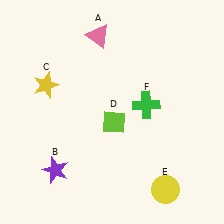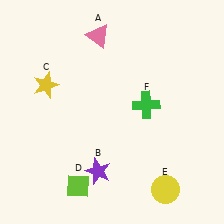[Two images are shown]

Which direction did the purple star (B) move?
The purple star (B) moved right.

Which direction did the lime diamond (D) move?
The lime diamond (D) moved down.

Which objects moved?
The objects that moved are: the purple star (B), the lime diamond (D).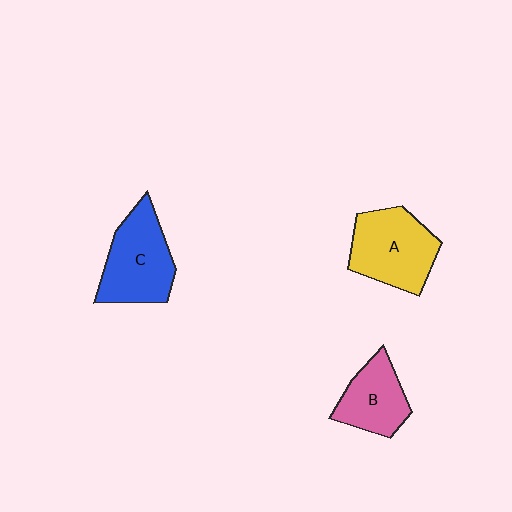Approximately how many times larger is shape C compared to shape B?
Approximately 1.4 times.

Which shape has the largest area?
Shape A (yellow).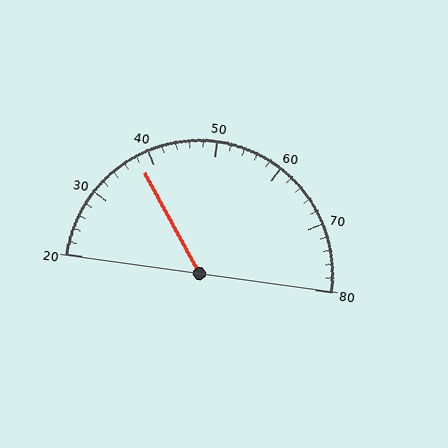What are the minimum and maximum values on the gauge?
The gauge ranges from 20 to 80.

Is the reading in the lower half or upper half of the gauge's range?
The reading is in the lower half of the range (20 to 80).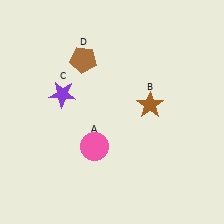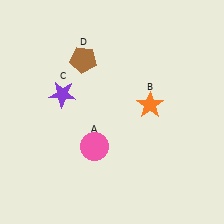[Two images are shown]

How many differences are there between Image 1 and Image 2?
There is 1 difference between the two images.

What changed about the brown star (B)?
In Image 1, B is brown. In Image 2, it changed to orange.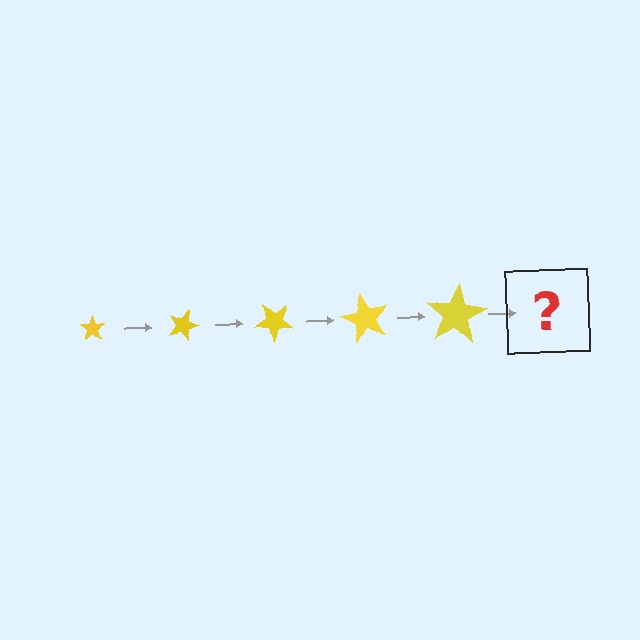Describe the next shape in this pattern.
It should be a star, larger than the previous one and rotated 100 degrees from the start.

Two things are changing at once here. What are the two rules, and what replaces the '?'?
The two rules are that the star grows larger each step and it rotates 20 degrees each step. The '?' should be a star, larger than the previous one and rotated 100 degrees from the start.